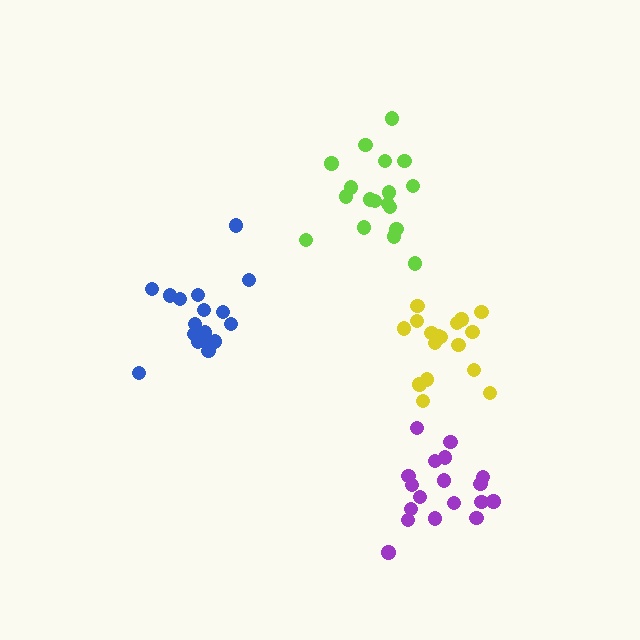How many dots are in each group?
Group 1: 19 dots, Group 2: 18 dots, Group 3: 17 dots, Group 4: 18 dots (72 total).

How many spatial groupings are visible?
There are 4 spatial groupings.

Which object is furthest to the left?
The blue cluster is leftmost.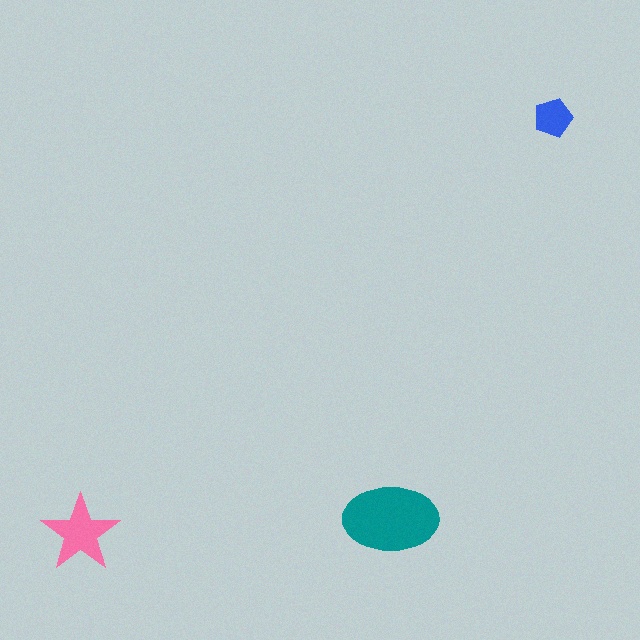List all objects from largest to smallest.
The teal ellipse, the pink star, the blue pentagon.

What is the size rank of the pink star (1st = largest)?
2nd.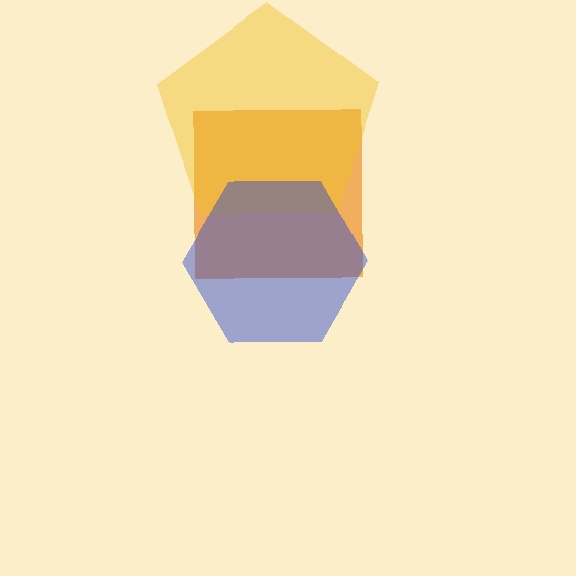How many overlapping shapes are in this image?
There are 3 overlapping shapes in the image.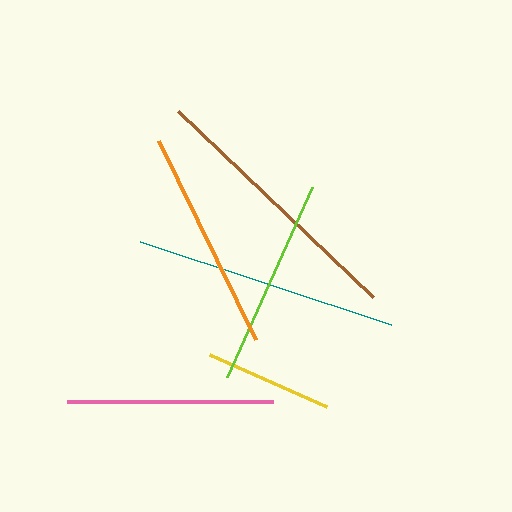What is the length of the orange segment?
The orange segment is approximately 222 pixels long.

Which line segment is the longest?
The brown line is the longest at approximately 269 pixels.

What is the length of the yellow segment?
The yellow segment is approximately 128 pixels long.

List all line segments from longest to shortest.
From longest to shortest: brown, teal, orange, lime, pink, yellow.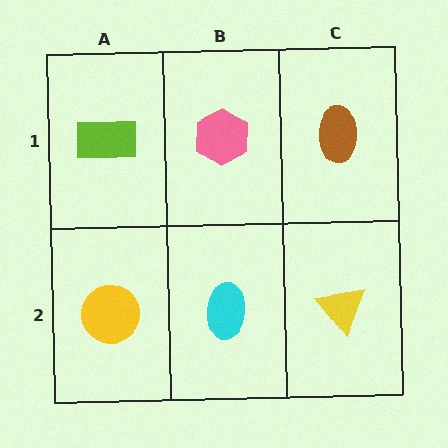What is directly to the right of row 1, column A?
A pink hexagon.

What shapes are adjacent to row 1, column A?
A yellow circle (row 2, column A), a pink hexagon (row 1, column B).